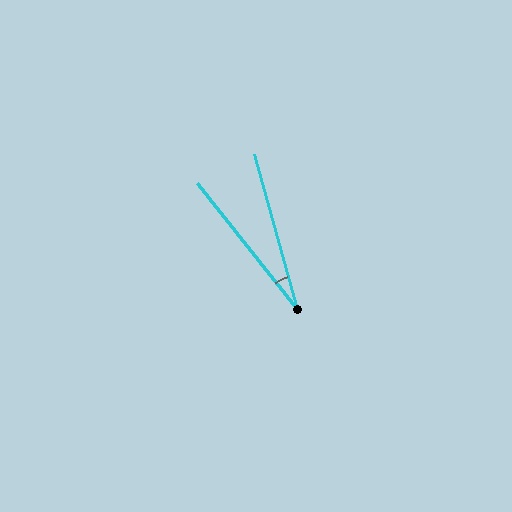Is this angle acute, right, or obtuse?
It is acute.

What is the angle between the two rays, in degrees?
Approximately 23 degrees.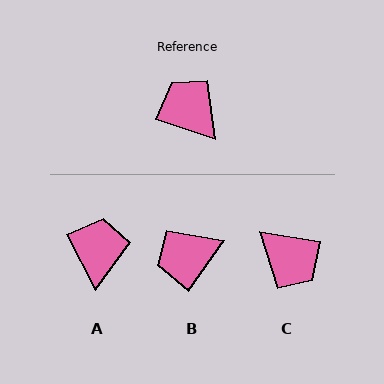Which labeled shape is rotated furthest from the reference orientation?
C, about 170 degrees away.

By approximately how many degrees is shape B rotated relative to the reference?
Approximately 73 degrees counter-clockwise.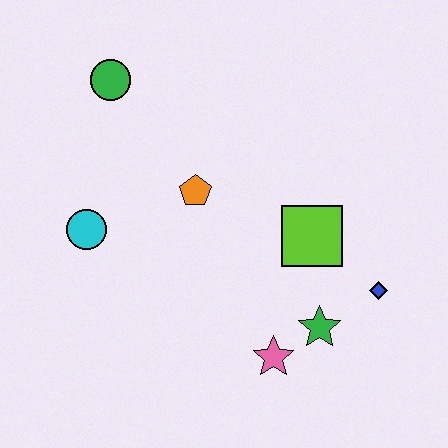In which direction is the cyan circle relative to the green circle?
The cyan circle is below the green circle.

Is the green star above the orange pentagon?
No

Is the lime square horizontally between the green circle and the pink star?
No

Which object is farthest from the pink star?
The green circle is farthest from the pink star.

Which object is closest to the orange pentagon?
The cyan circle is closest to the orange pentagon.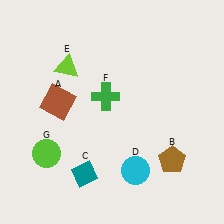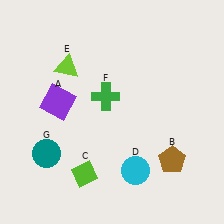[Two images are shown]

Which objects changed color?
A changed from brown to purple. C changed from teal to lime. G changed from lime to teal.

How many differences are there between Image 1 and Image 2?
There are 3 differences between the two images.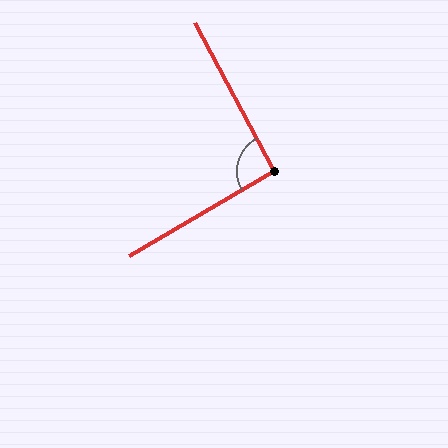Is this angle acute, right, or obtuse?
It is approximately a right angle.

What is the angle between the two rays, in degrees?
Approximately 92 degrees.